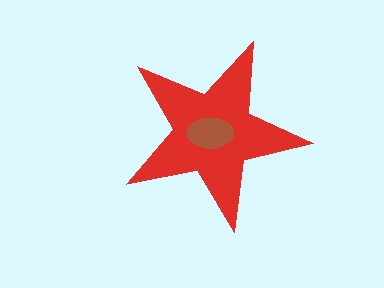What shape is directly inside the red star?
The brown ellipse.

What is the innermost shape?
The brown ellipse.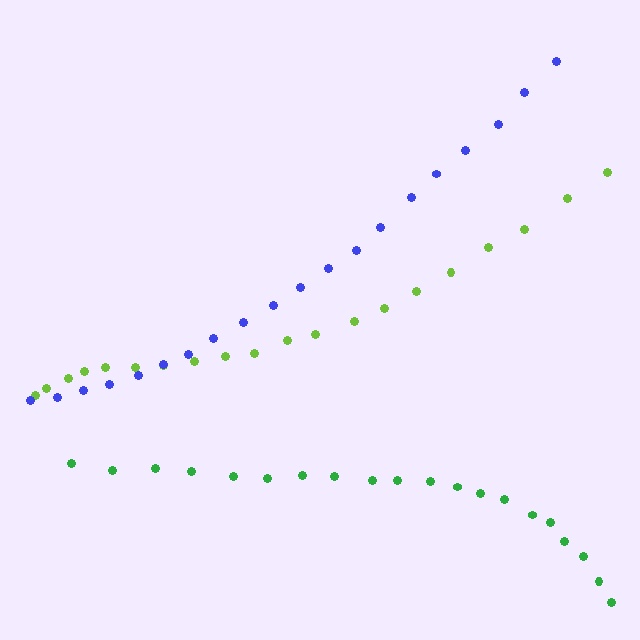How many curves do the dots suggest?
There are 3 distinct paths.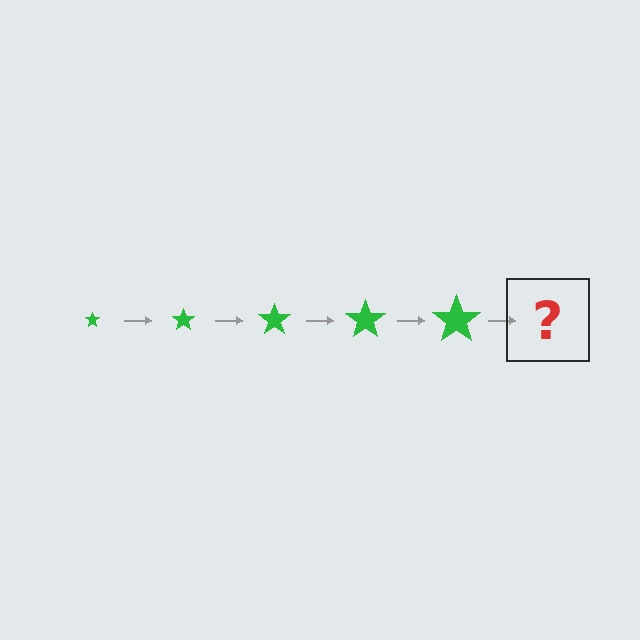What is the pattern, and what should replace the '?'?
The pattern is that the star gets progressively larger each step. The '?' should be a green star, larger than the previous one.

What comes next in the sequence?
The next element should be a green star, larger than the previous one.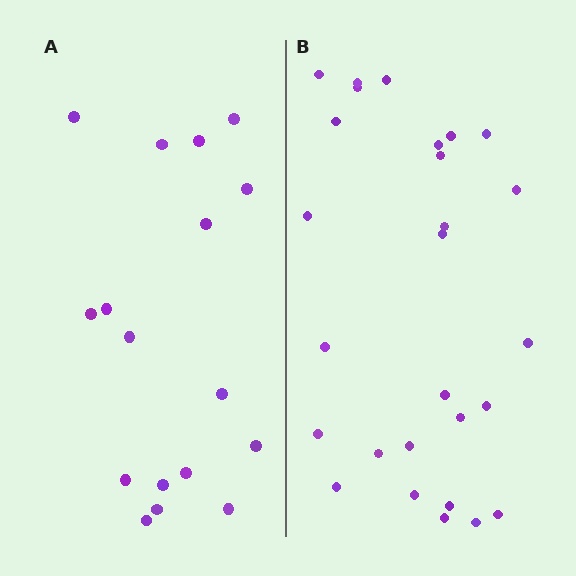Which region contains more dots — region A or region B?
Region B (the right region) has more dots.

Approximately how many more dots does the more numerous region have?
Region B has roughly 10 or so more dots than region A.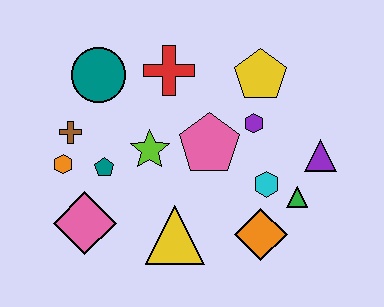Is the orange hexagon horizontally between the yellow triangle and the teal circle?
No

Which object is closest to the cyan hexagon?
The green triangle is closest to the cyan hexagon.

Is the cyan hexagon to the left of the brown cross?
No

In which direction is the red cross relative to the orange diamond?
The red cross is above the orange diamond.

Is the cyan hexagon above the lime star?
No